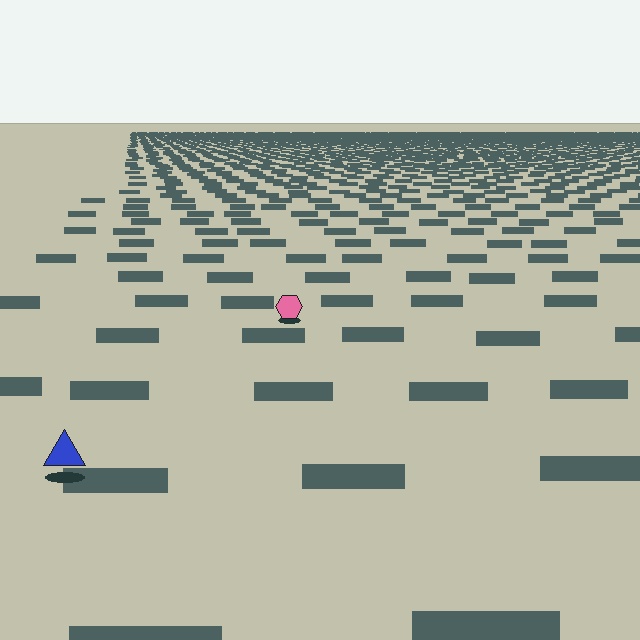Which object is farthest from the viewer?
The pink hexagon is farthest from the viewer. It appears smaller and the ground texture around it is denser.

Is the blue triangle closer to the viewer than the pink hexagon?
Yes. The blue triangle is closer — you can tell from the texture gradient: the ground texture is coarser near it.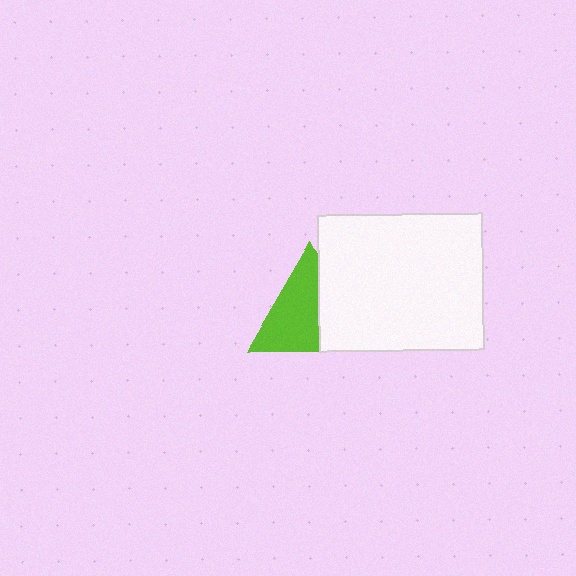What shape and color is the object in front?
The object in front is a white rectangle.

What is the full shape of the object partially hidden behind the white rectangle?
The partially hidden object is a lime triangle.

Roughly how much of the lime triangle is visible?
About half of it is visible (roughly 60%).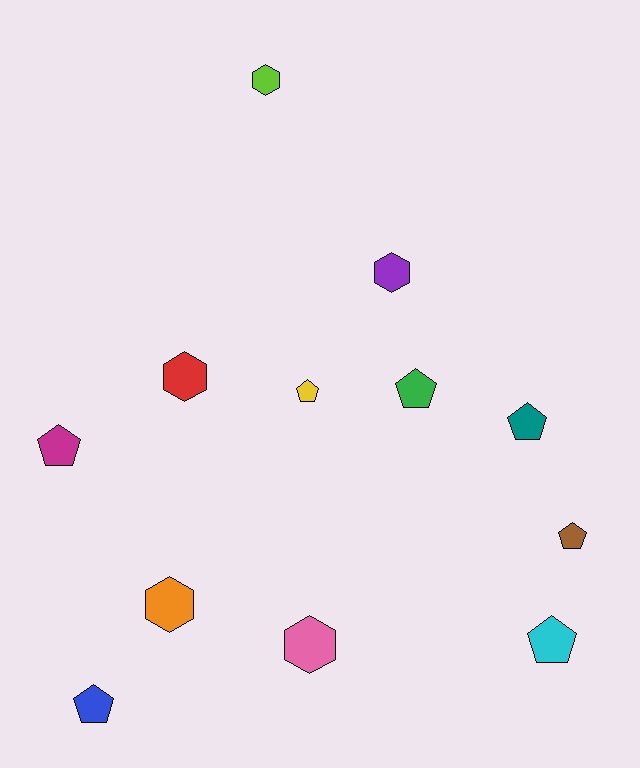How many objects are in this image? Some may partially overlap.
There are 12 objects.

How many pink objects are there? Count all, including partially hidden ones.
There is 1 pink object.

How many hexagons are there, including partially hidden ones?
There are 5 hexagons.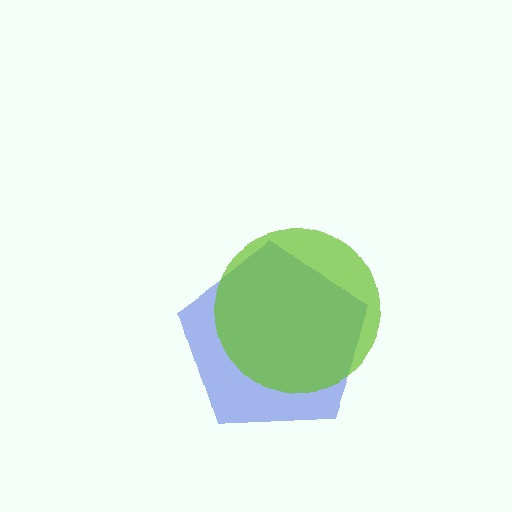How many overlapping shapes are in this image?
There are 2 overlapping shapes in the image.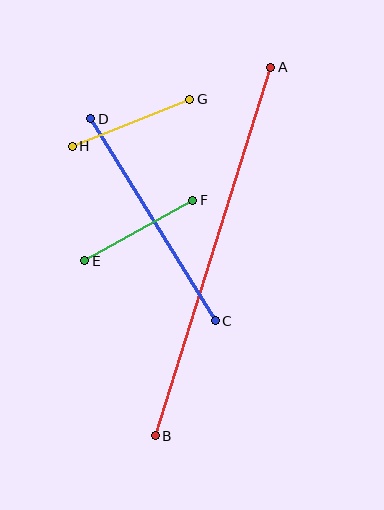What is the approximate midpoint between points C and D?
The midpoint is at approximately (153, 220) pixels.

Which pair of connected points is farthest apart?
Points A and B are farthest apart.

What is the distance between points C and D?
The distance is approximately 237 pixels.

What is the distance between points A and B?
The distance is approximately 386 pixels.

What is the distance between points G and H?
The distance is approximately 127 pixels.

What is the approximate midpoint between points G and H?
The midpoint is at approximately (131, 123) pixels.